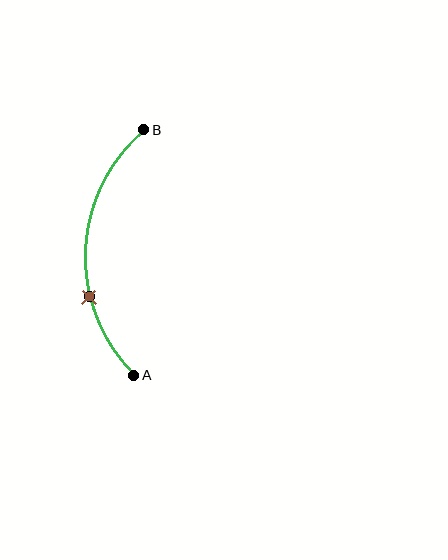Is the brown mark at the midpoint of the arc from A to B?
No. The brown mark lies on the arc but is closer to endpoint A. The arc midpoint would be at the point on the curve equidistant along the arc from both A and B.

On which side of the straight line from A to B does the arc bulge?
The arc bulges to the left of the straight line connecting A and B.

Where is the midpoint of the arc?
The arc midpoint is the point on the curve farthest from the straight line joining A and B. It sits to the left of that line.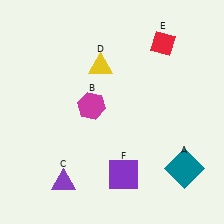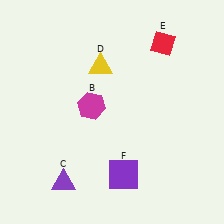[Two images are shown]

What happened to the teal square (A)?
The teal square (A) was removed in Image 2. It was in the bottom-right area of Image 1.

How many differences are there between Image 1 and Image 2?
There is 1 difference between the two images.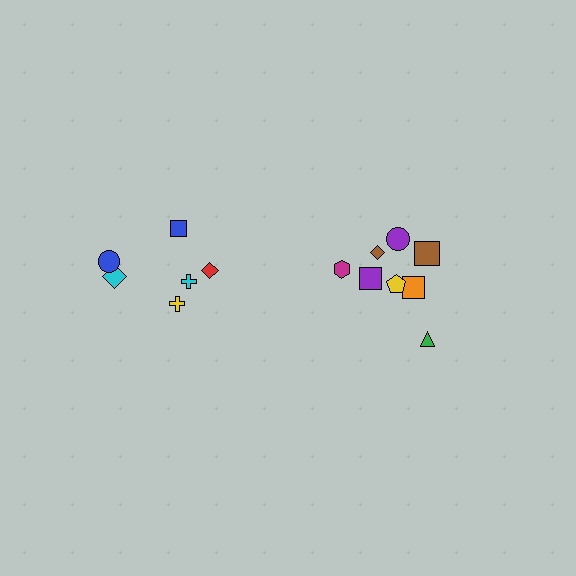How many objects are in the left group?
There are 6 objects.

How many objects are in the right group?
There are 8 objects.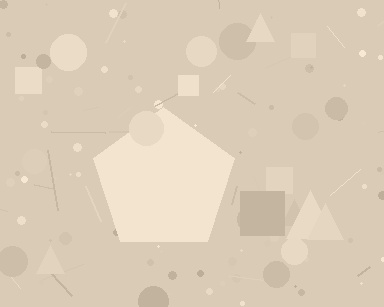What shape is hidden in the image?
A pentagon is hidden in the image.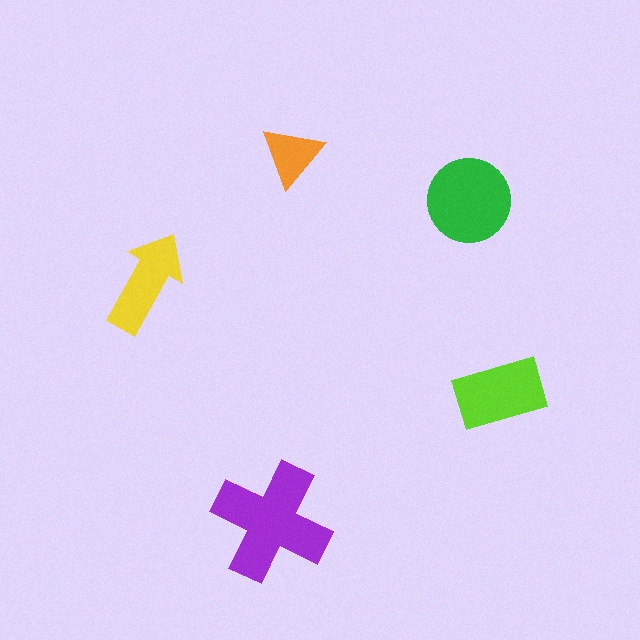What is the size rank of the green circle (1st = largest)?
2nd.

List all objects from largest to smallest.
The purple cross, the green circle, the lime rectangle, the yellow arrow, the orange triangle.